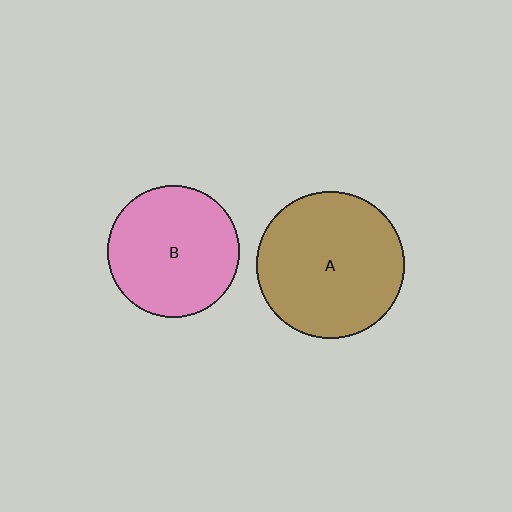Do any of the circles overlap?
No, none of the circles overlap.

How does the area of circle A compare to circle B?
Approximately 1.3 times.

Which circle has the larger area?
Circle A (brown).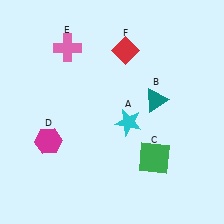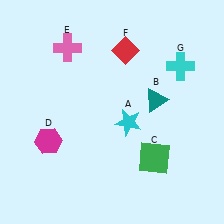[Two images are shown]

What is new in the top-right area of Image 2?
A cyan cross (G) was added in the top-right area of Image 2.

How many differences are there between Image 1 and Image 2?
There is 1 difference between the two images.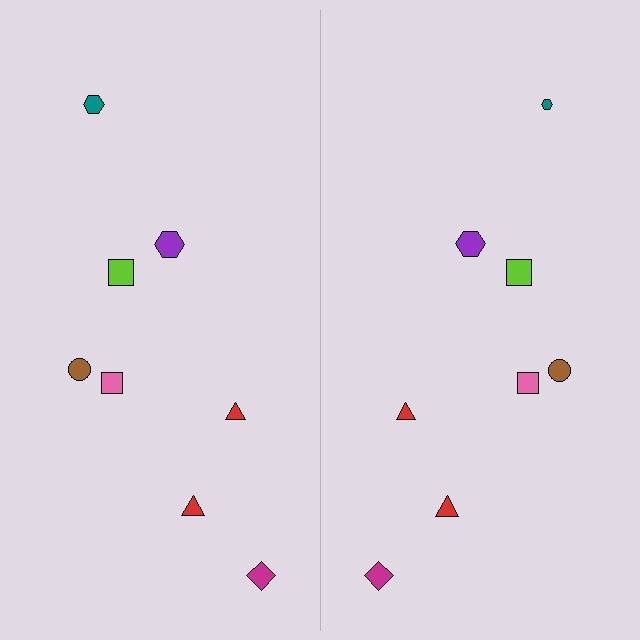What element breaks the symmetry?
The teal hexagon on the right side has a different size than its mirror counterpart.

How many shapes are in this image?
There are 16 shapes in this image.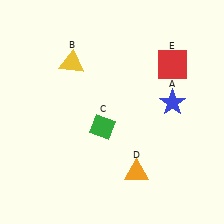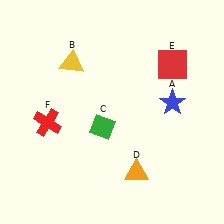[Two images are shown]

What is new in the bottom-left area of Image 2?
A red cross (F) was added in the bottom-left area of Image 2.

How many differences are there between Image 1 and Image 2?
There is 1 difference between the two images.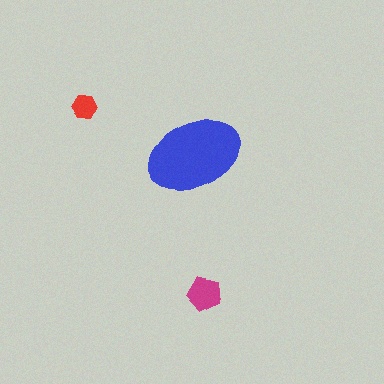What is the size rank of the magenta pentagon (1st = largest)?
2nd.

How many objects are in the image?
There are 3 objects in the image.